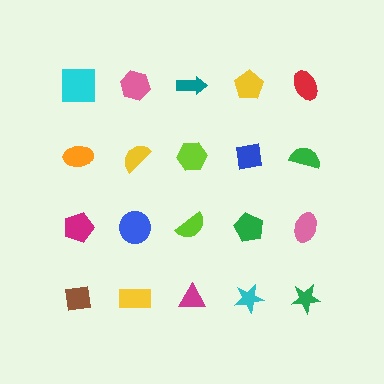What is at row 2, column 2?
A yellow semicircle.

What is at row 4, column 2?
A yellow rectangle.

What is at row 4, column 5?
A green star.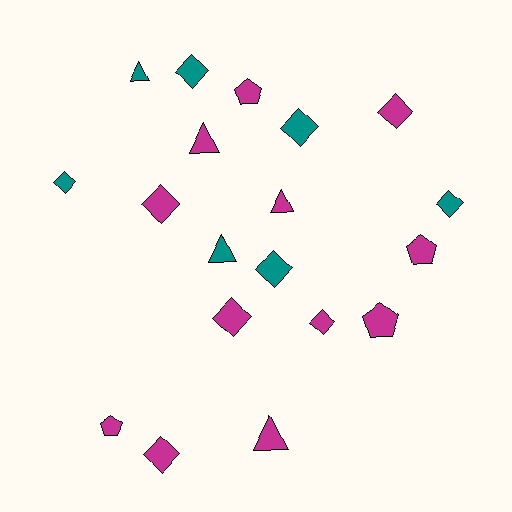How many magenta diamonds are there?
There are 5 magenta diamonds.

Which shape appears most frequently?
Diamond, with 10 objects.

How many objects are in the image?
There are 19 objects.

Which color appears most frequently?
Magenta, with 12 objects.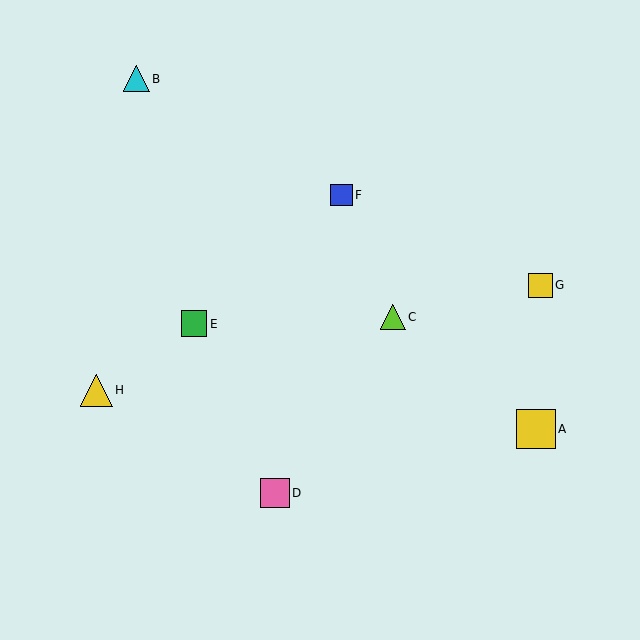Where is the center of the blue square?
The center of the blue square is at (341, 195).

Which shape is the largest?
The yellow square (labeled A) is the largest.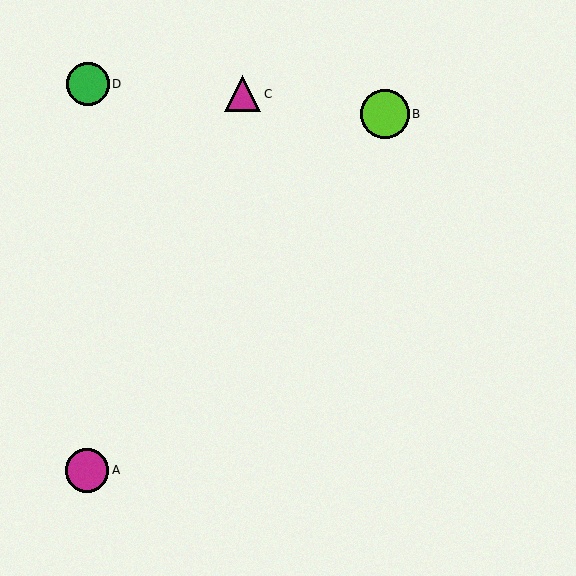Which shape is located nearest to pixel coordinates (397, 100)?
The lime circle (labeled B) at (385, 114) is nearest to that location.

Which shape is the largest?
The lime circle (labeled B) is the largest.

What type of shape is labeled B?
Shape B is a lime circle.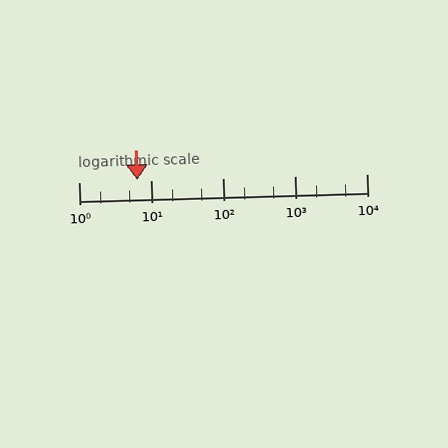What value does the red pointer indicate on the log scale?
The pointer indicates approximately 6.5.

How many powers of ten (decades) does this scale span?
The scale spans 4 decades, from 1 to 10000.